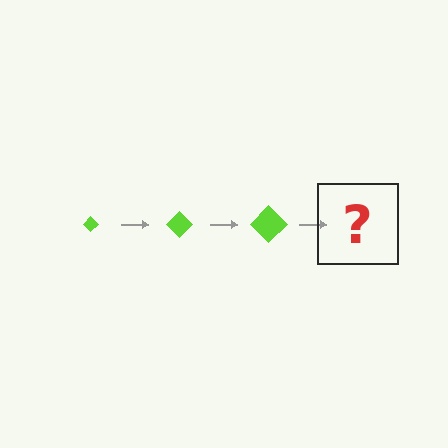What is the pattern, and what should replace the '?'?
The pattern is that the diamond gets progressively larger each step. The '?' should be a lime diamond, larger than the previous one.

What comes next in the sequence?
The next element should be a lime diamond, larger than the previous one.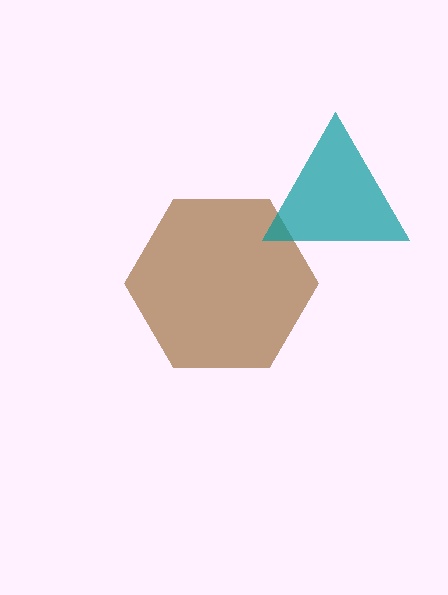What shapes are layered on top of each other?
The layered shapes are: a brown hexagon, a teal triangle.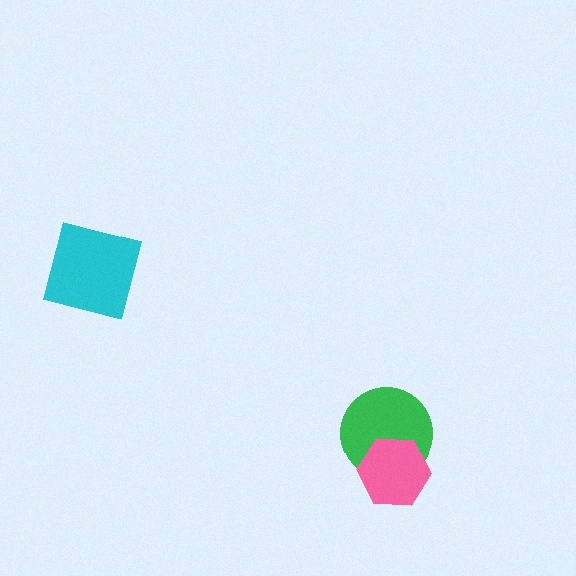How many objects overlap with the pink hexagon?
1 object overlaps with the pink hexagon.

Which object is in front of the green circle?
The pink hexagon is in front of the green circle.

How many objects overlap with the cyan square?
0 objects overlap with the cyan square.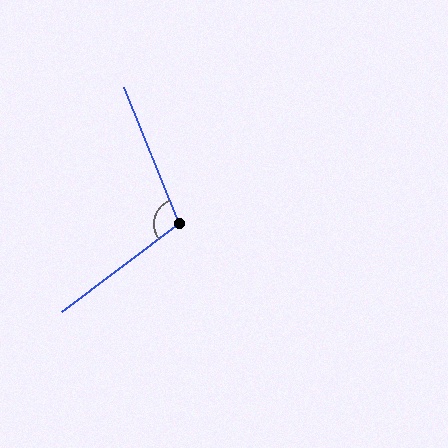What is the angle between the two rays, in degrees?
Approximately 105 degrees.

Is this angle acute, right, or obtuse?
It is obtuse.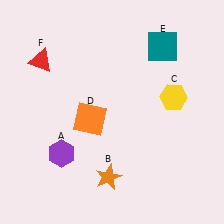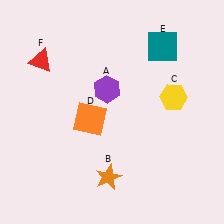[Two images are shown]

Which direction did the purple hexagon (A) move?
The purple hexagon (A) moved up.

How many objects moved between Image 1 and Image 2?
1 object moved between the two images.